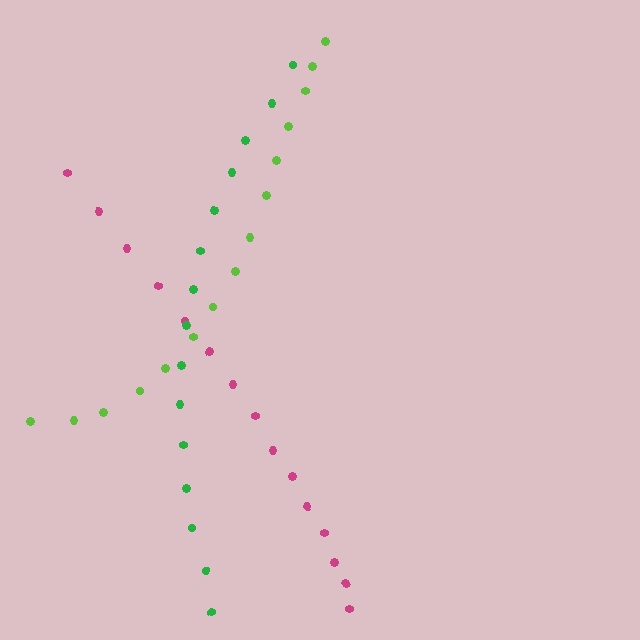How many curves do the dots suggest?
There are 3 distinct paths.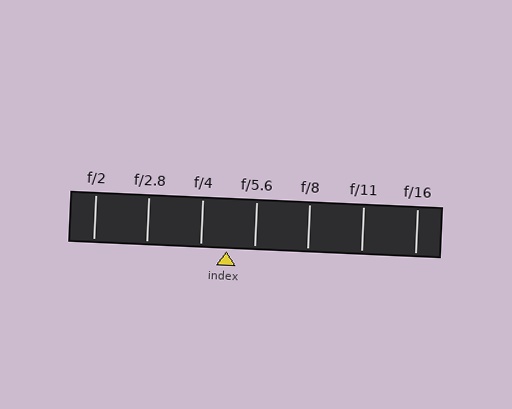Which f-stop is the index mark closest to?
The index mark is closest to f/4.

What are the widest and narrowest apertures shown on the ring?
The widest aperture shown is f/2 and the narrowest is f/16.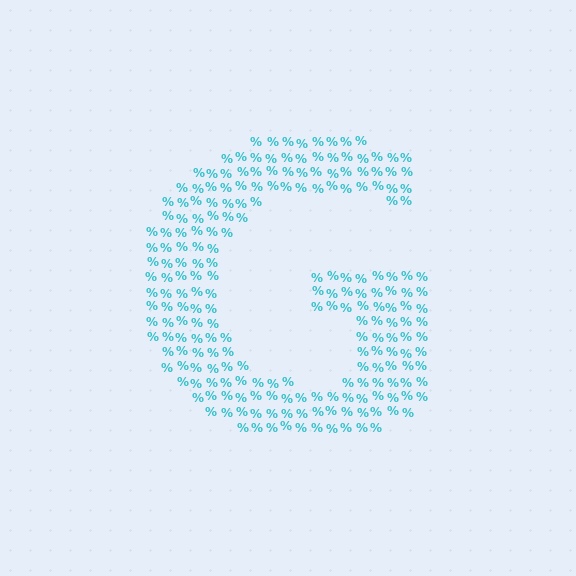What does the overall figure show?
The overall figure shows the letter G.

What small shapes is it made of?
It is made of small percent signs.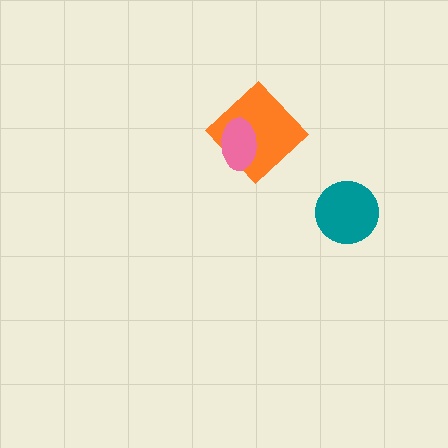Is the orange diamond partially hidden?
Yes, it is partially covered by another shape.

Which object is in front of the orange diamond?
The pink ellipse is in front of the orange diamond.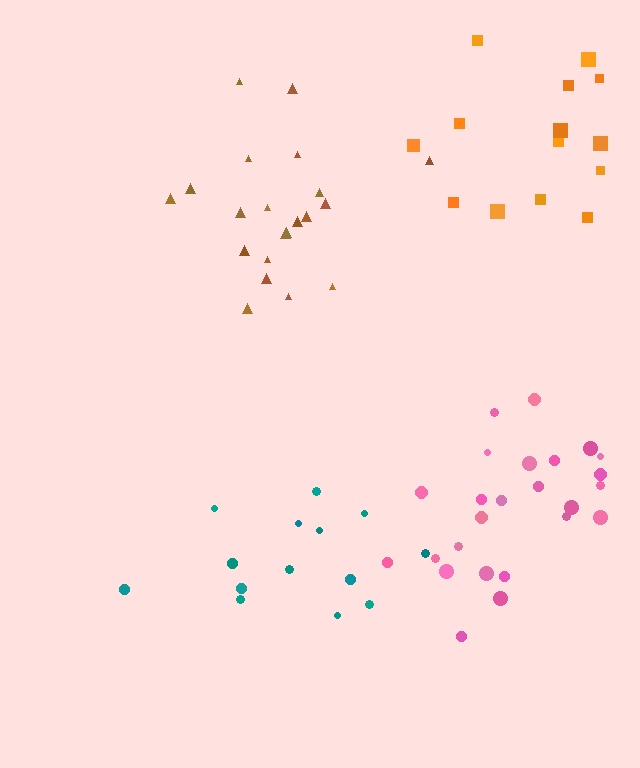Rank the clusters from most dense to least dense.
brown, pink, teal, orange.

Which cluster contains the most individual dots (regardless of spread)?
Pink (25).